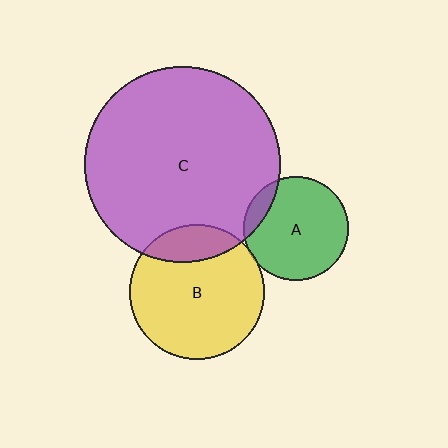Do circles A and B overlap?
Yes.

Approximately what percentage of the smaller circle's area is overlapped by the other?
Approximately 5%.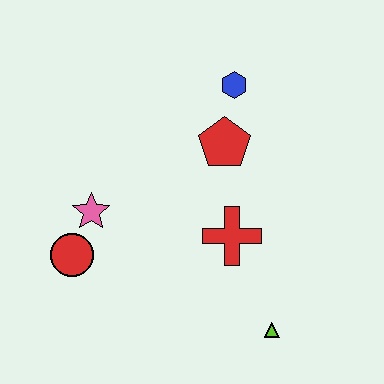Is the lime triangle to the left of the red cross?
No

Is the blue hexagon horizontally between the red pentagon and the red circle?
No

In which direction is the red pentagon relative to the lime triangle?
The red pentagon is above the lime triangle.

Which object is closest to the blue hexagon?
The red pentagon is closest to the blue hexagon.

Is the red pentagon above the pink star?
Yes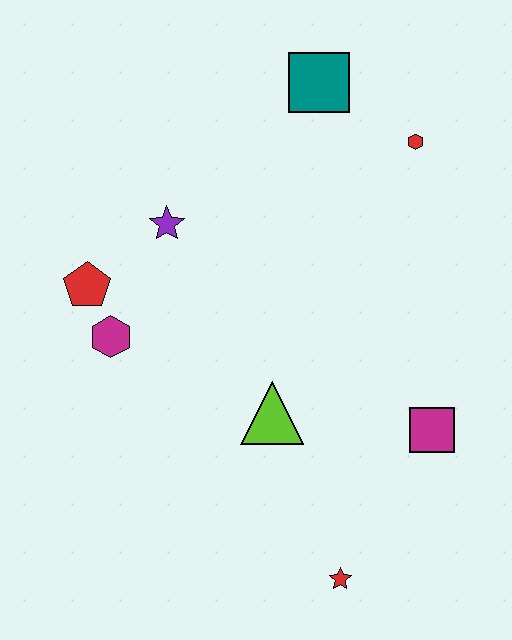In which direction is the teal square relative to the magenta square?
The teal square is above the magenta square.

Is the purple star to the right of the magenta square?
No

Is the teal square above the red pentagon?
Yes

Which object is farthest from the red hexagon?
The red star is farthest from the red hexagon.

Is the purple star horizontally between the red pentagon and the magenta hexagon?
No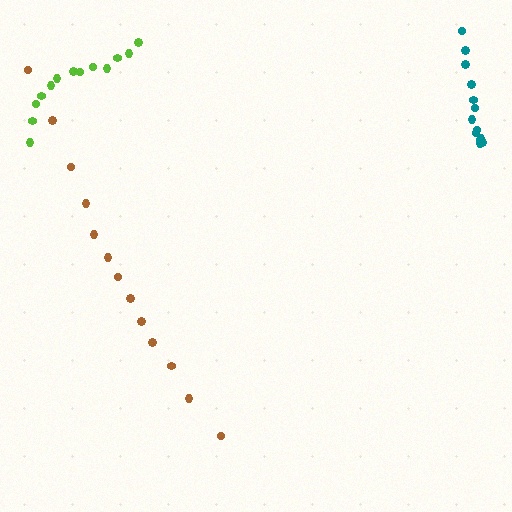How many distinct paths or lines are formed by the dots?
There are 3 distinct paths.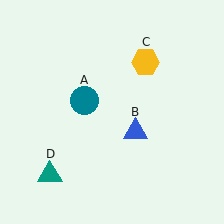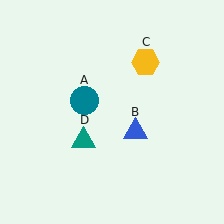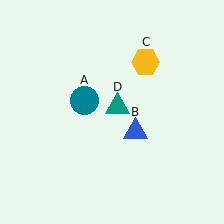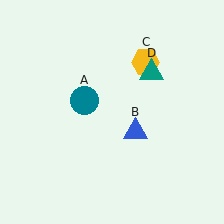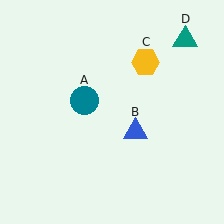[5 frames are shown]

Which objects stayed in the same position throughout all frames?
Teal circle (object A) and blue triangle (object B) and yellow hexagon (object C) remained stationary.